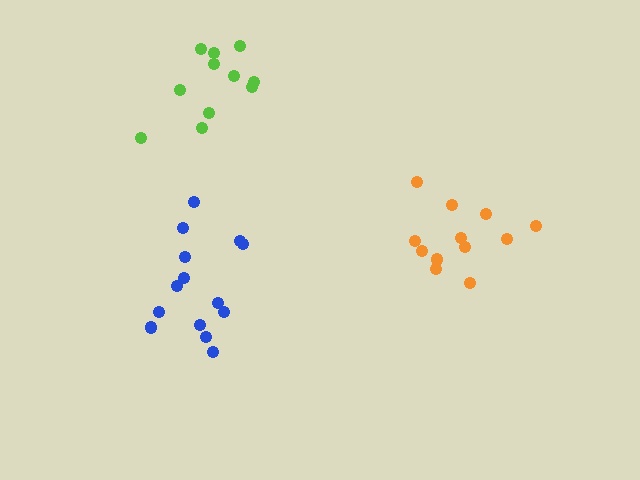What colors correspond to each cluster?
The clusters are colored: lime, blue, orange.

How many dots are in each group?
Group 1: 11 dots, Group 2: 14 dots, Group 3: 12 dots (37 total).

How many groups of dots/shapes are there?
There are 3 groups.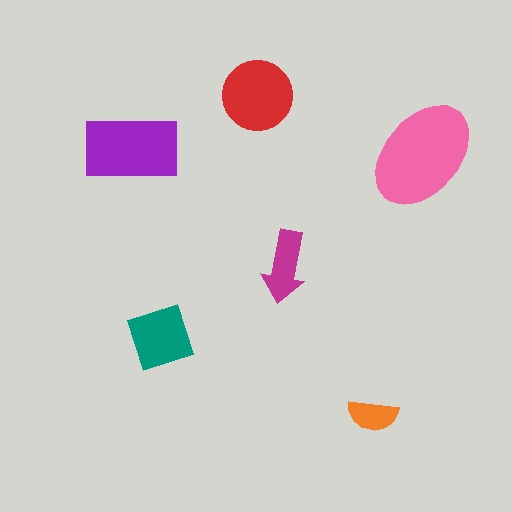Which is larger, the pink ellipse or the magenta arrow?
The pink ellipse.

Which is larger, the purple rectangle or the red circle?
The purple rectangle.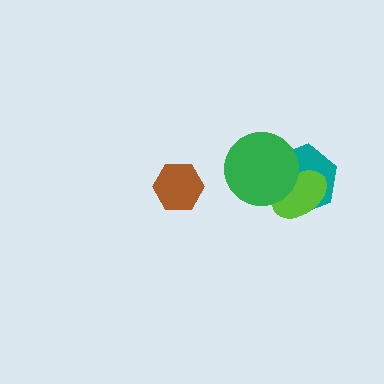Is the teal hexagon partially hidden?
Yes, it is partially covered by another shape.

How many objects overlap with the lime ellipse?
2 objects overlap with the lime ellipse.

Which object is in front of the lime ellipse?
The green circle is in front of the lime ellipse.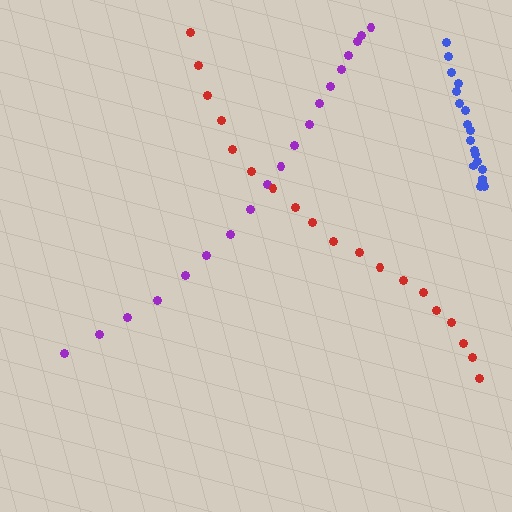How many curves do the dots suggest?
There are 3 distinct paths.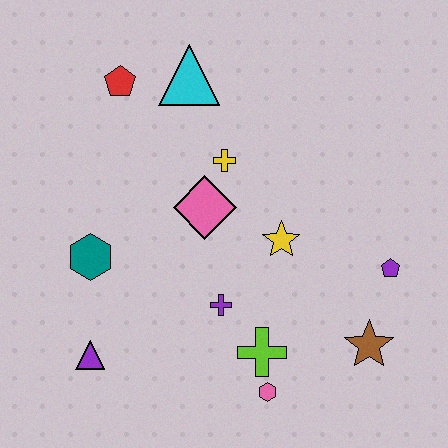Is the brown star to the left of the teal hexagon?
No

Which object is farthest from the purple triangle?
The purple pentagon is farthest from the purple triangle.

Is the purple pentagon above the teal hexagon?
No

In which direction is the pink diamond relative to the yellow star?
The pink diamond is to the left of the yellow star.